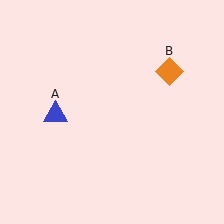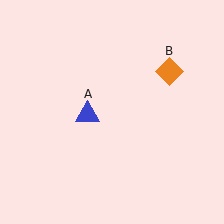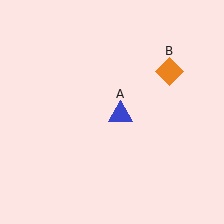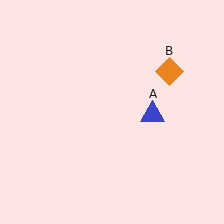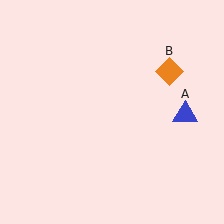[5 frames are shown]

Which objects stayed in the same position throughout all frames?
Orange diamond (object B) remained stationary.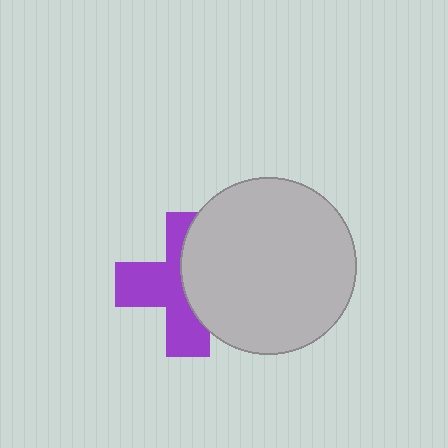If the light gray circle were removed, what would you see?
You would see the complete purple cross.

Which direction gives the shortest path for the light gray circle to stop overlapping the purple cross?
Moving right gives the shortest separation.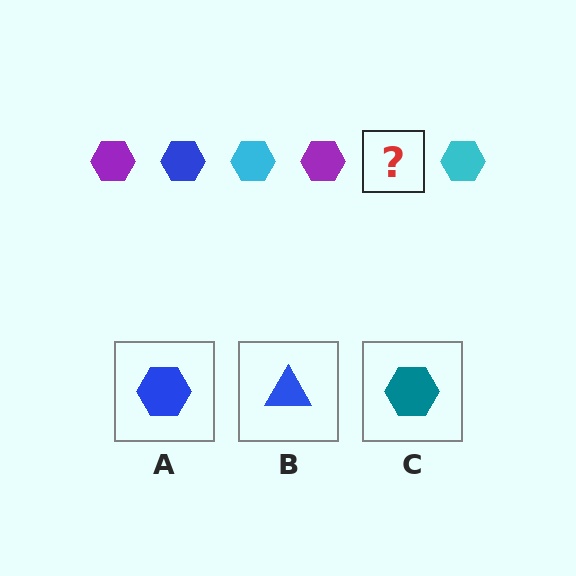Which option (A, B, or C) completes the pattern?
A.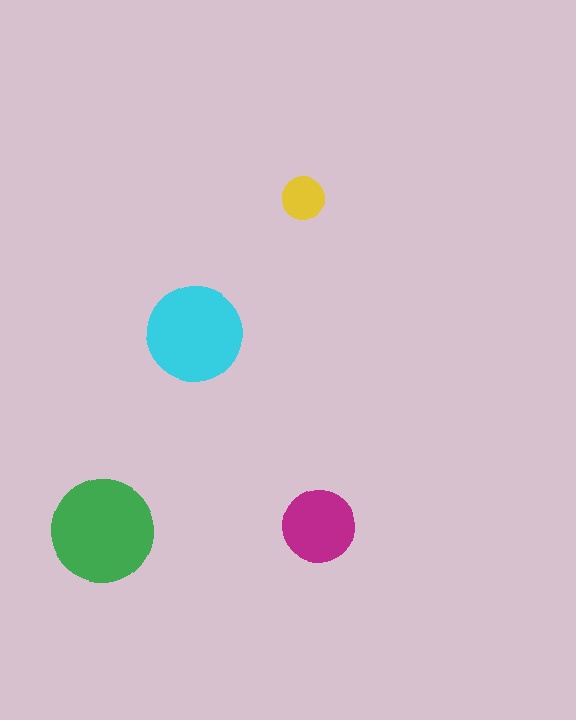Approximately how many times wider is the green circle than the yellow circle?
About 2.5 times wider.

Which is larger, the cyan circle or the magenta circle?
The cyan one.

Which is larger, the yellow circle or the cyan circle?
The cyan one.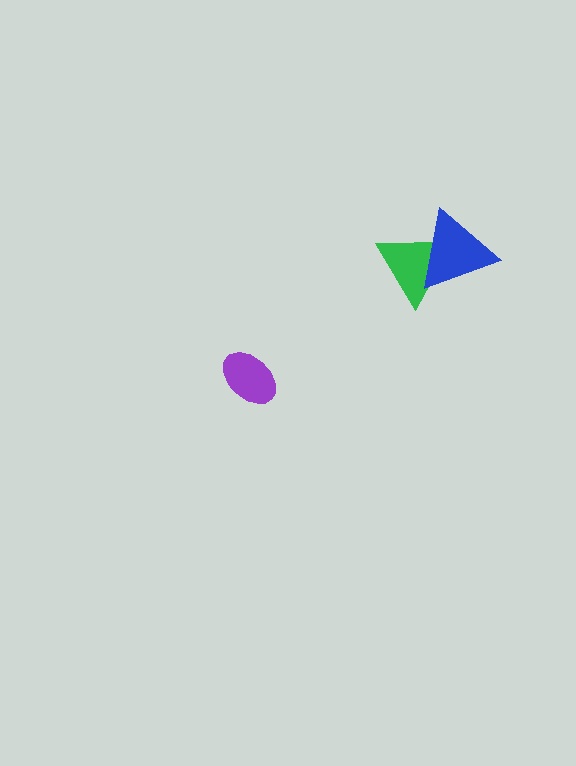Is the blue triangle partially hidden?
No, no other shape covers it.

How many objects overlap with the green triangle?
1 object overlaps with the green triangle.